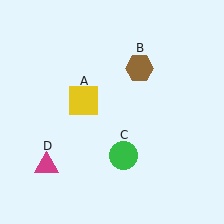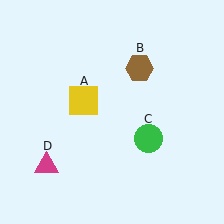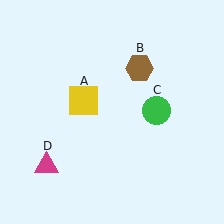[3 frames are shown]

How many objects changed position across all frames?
1 object changed position: green circle (object C).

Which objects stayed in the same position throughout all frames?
Yellow square (object A) and brown hexagon (object B) and magenta triangle (object D) remained stationary.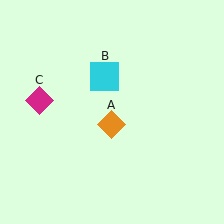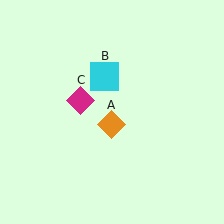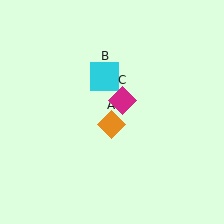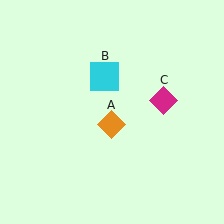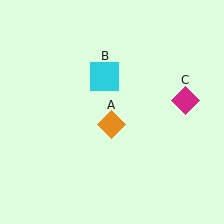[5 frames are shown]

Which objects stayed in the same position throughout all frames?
Orange diamond (object A) and cyan square (object B) remained stationary.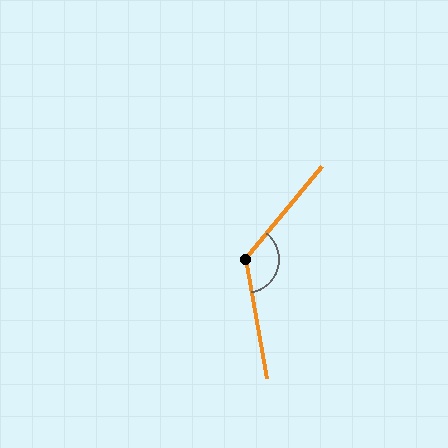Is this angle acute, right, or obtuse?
It is obtuse.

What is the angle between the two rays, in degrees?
Approximately 130 degrees.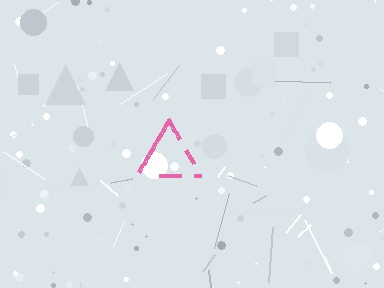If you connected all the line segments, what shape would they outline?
They would outline a triangle.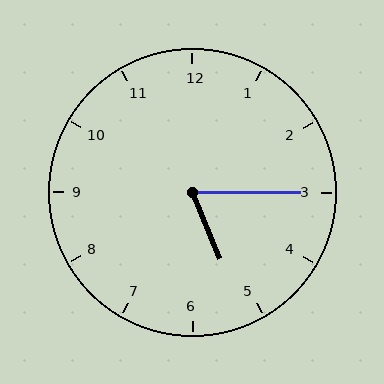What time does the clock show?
5:15.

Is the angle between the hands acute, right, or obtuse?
It is acute.